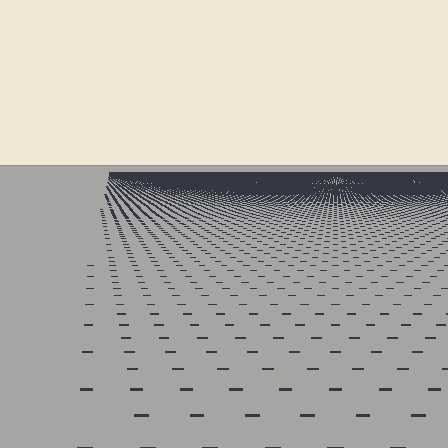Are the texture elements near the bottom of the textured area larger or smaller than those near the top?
Larger. Near the bottom, elements are closer to the viewer and appear at a bigger on-screen size.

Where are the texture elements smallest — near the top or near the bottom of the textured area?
Near the top.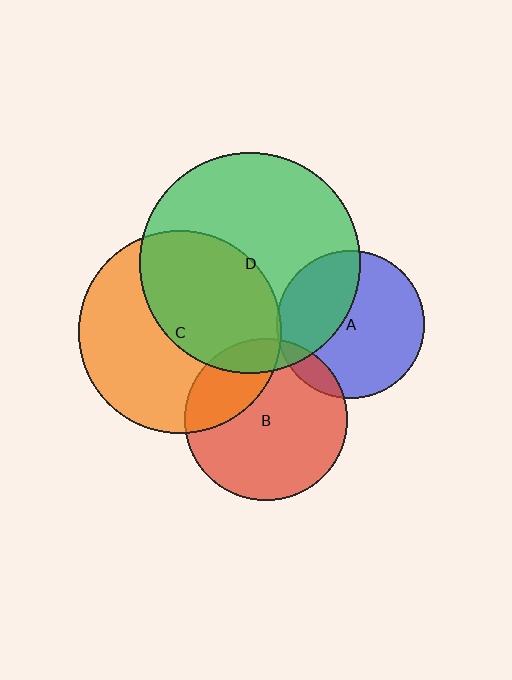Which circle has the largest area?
Circle D (green).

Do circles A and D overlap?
Yes.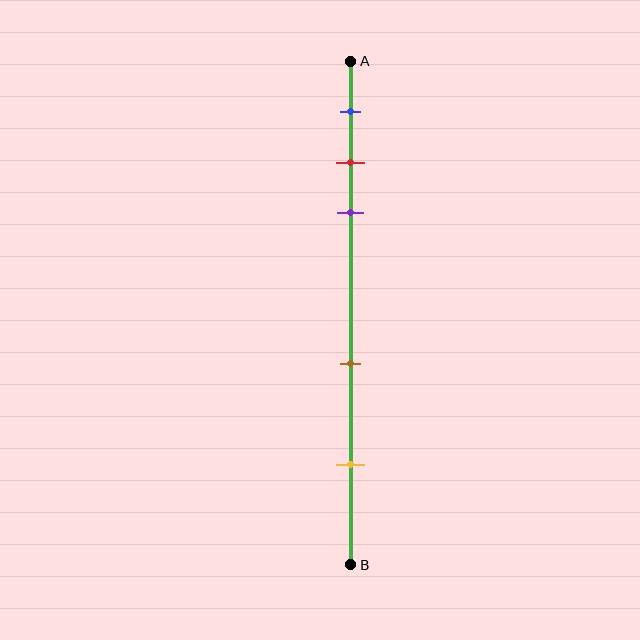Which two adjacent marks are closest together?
The red and purple marks are the closest adjacent pair.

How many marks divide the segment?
There are 5 marks dividing the segment.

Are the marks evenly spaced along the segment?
No, the marks are not evenly spaced.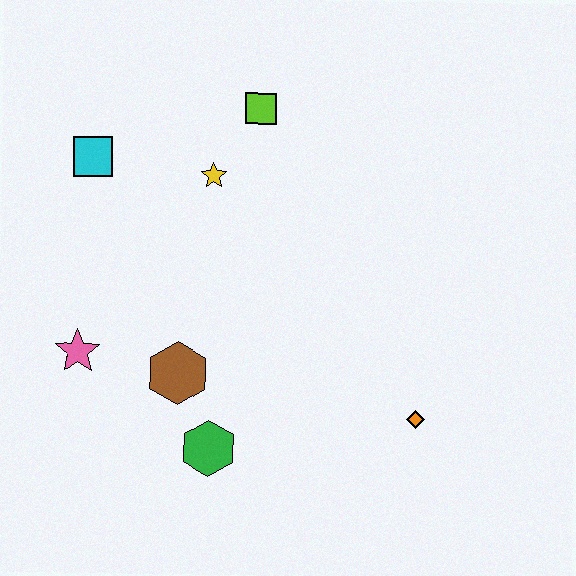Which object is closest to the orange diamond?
The green hexagon is closest to the orange diamond.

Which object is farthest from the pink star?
The orange diamond is farthest from the pink star.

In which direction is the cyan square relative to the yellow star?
The cyan square is to the left of the yellow star.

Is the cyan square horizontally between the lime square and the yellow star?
No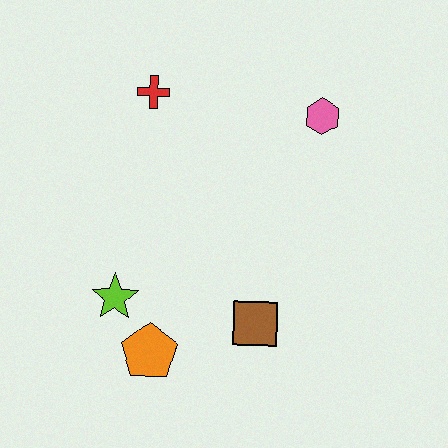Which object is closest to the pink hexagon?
The red cross is closest to the pink hexagon.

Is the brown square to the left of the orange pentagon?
No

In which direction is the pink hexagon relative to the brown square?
The pink hexagon is above the brown square.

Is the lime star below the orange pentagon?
No